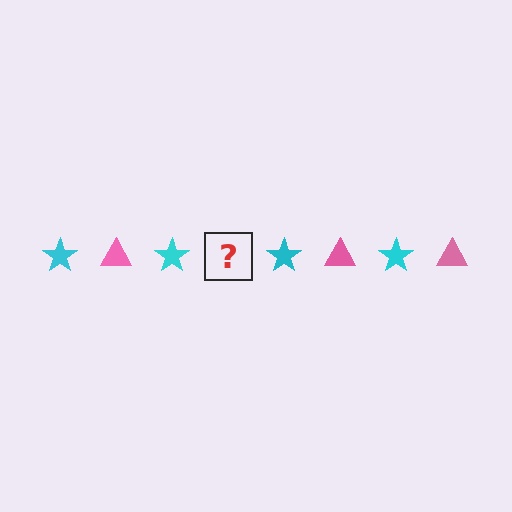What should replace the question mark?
The question mark should be replaced with a pink triangle.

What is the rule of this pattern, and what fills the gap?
The rule is that the pattern alternates between cyan star and pink triangle. The gap should be filled with a pink triangle.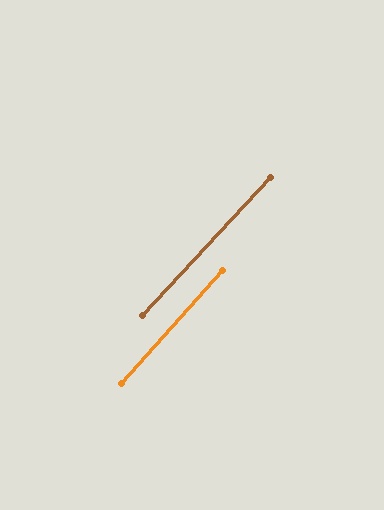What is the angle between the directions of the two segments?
Approximately 1 degree.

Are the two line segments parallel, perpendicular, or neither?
Parallel — their directions differ by only 0.9°.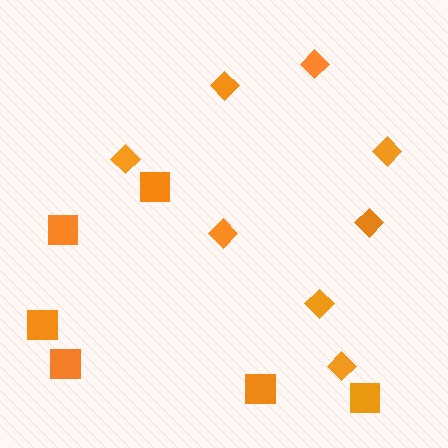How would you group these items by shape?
There are 2 groups: one group of diamonds (8) and one group of squares (6).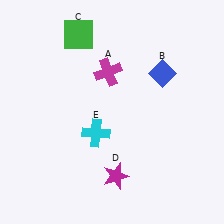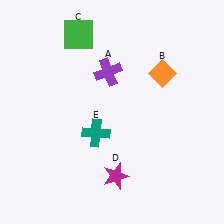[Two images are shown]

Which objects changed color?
A changed from magenta to purple. B changed from blue to orange. E changed from cyan to teal.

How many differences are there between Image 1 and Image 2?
There are 3 differences between the two images.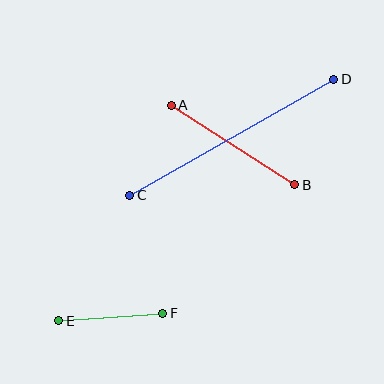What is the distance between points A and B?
The distance is approximately 147 pixels.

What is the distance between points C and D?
The distance is approximately 234 pixels.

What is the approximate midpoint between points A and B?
The midpoint is at approximately (233, 145) pixels.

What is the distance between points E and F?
The distance is approximately 104 pixels.